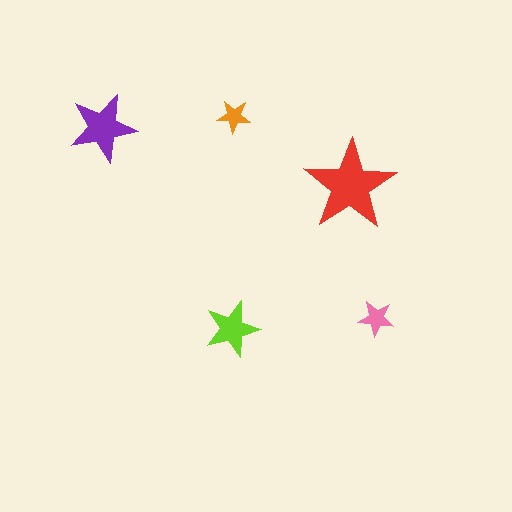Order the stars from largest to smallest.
the red one, the purple one, the lime one, the pink one, the orange one.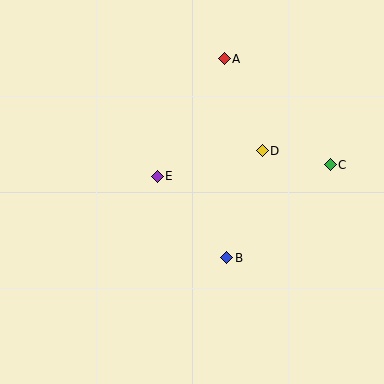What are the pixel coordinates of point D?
Point D is at (262, 151).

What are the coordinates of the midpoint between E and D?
The midpoint between E and D is at (210, 164).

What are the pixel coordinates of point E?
Point E is at (157, 176).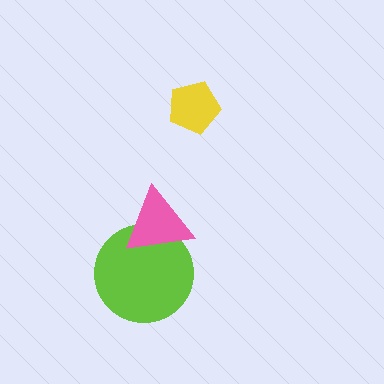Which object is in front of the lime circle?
The pink triangle is in front of the lime circle.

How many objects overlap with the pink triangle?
1 object overlaps with the pink triangle.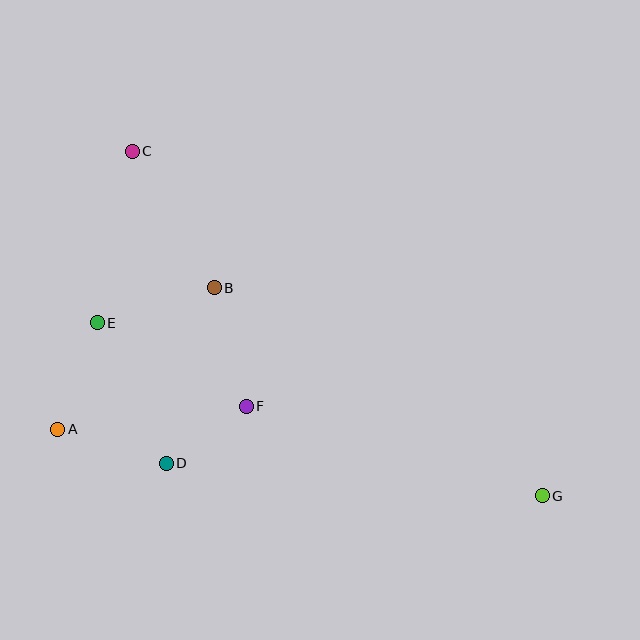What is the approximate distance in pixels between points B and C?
The distance between B and C is approximately 159 pixels.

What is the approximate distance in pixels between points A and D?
The distance between A and D is approximately 114 pixels.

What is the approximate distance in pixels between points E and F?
The distance between E and F is approximately 171 pixels.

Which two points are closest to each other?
Points D and F are closest to each other.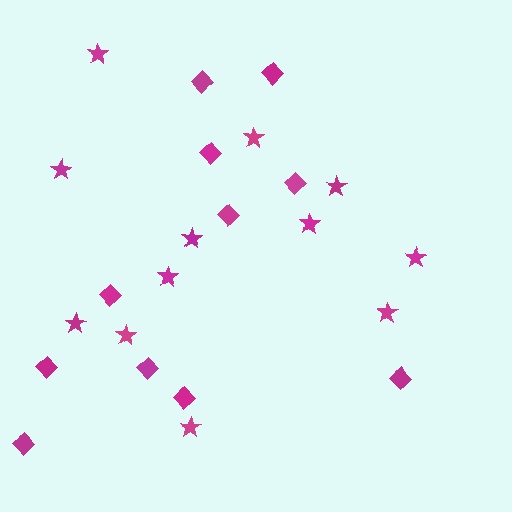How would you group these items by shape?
There are 2 groups: one group of diamonds (11) and one group of stars (12).